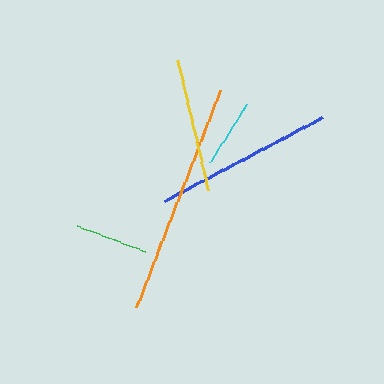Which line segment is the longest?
The orange line is the longest at approximately 233 pixels.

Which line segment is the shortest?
The cyan line is the shortest at approximately 69 pixels.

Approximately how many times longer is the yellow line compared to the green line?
The yellow line is approximately 1.8 times the length of the green line.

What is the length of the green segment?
The green segment is approximately 73 pixels long.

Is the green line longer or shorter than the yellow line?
The yellow line is longer than the green line.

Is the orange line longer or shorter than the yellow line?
The orange line is longer than the yellow line.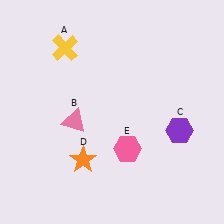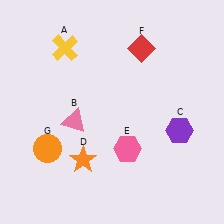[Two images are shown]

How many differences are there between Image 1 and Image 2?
There are 2 differences between the two images.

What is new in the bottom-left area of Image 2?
An orange circle (G) was added in the bottom-left area of Image 2.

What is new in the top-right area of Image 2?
A red diamond (F) was added in the top-right area of Image 2.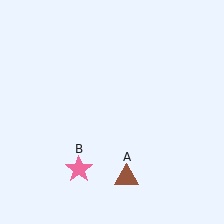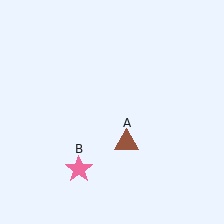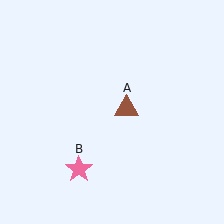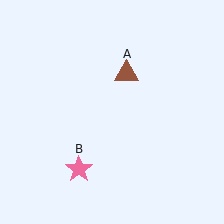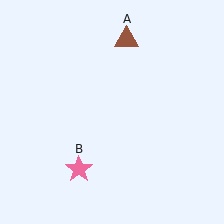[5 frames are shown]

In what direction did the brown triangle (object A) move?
The brown triangle (object A) moved up.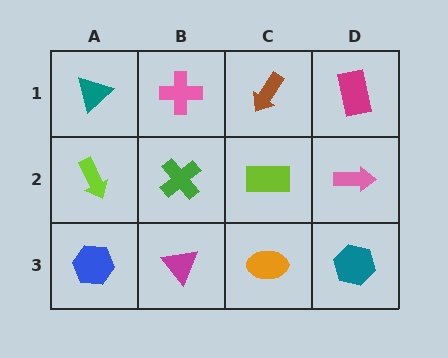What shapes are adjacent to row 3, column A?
A lime arrow (row 2, column A), a magenta triangle (row 3, column B).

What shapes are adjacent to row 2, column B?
A pink cross (row 1, column B), a magenta triangle (row 3, column B), a lime arrow (row 2, column A), a lime rectangle (row 2, column C).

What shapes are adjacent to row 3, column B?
A green cross (row 2, column B), a blue hexagon (row 3, column A), an orange ellipse (row 3, column C).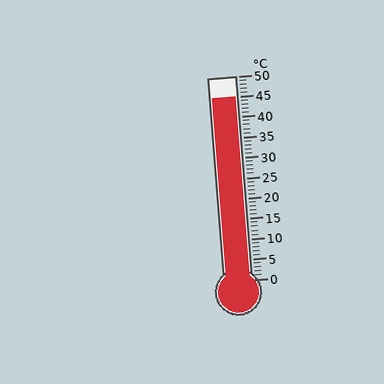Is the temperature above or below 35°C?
The temperature is above 35°C.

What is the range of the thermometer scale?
The thermometer scale ranges from 0°C to 50°C.